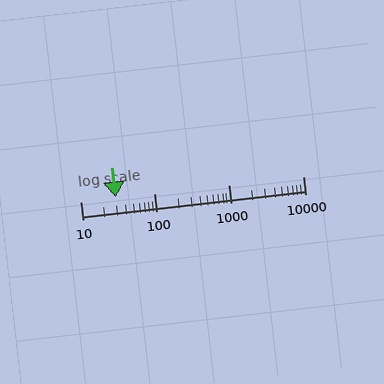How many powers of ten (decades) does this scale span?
The scale spans 3 decades, from 10 to 10000.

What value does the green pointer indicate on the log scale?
The pointer indicates approximately 30.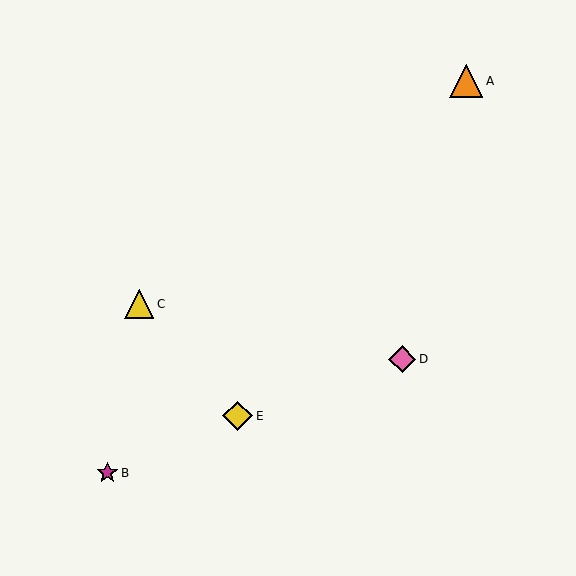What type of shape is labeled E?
Shape E is a yellow diamond.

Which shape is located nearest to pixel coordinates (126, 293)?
The yellow triangle (labeled C) at (139, 304) is nearest to that location.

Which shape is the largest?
The orange triangle (labeled A) is the largest.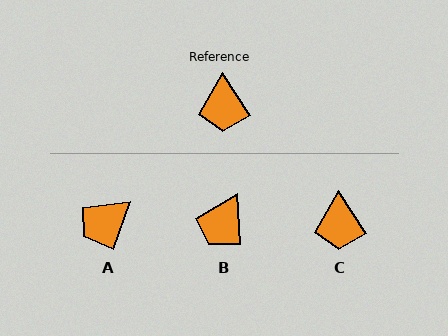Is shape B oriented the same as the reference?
No, it is off by about 29 degrees.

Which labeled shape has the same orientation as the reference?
C.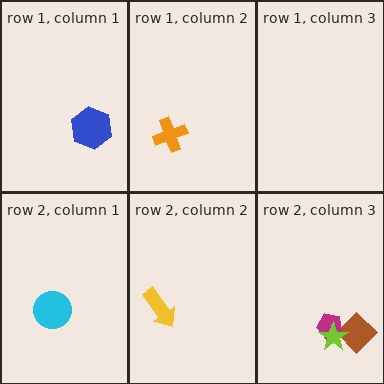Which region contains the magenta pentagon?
The row 2, column 3 region.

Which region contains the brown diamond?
The row 2, column 3 region.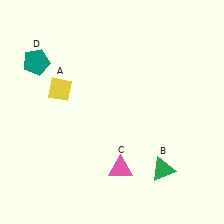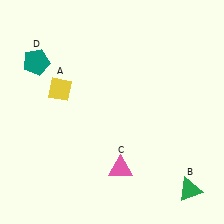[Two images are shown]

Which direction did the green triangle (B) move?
The green triangle (B) moved right.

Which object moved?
The green triangle (B) moved right.